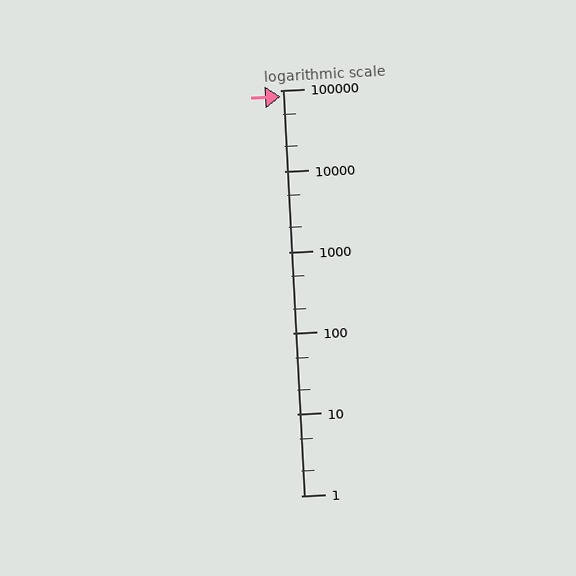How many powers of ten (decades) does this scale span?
The scale spans 5 decades, from 1 to 100000.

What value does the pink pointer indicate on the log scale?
The pointer indicates approximately 83000.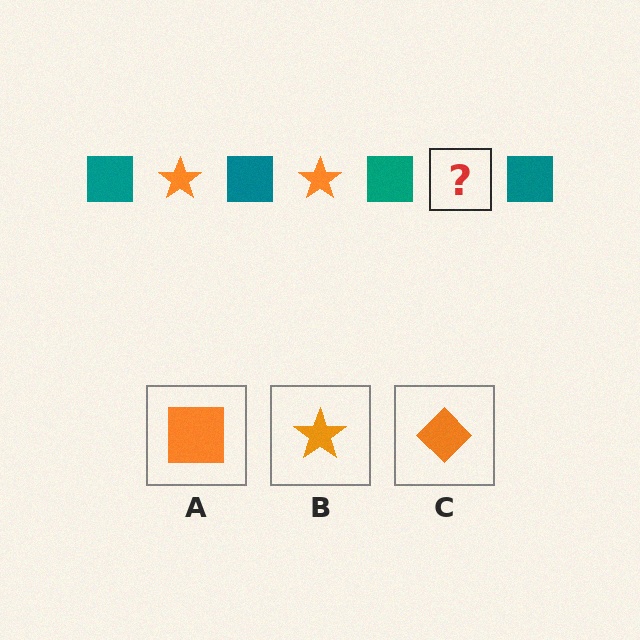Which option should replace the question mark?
Option B.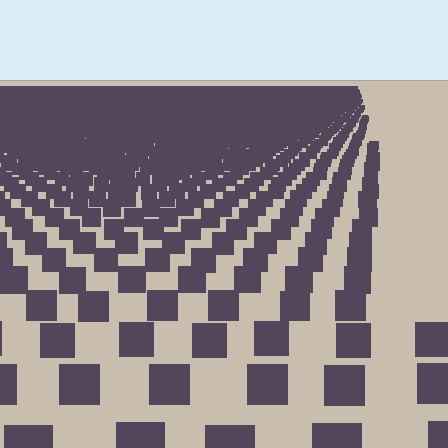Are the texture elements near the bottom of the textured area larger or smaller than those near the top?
Larger. Near the bottom, elements are closer to the viewer and appear at a bigger on-screen size.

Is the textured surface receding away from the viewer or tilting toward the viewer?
The surface is receding away from the viewer. Texture elements get smaller and denser toward the top.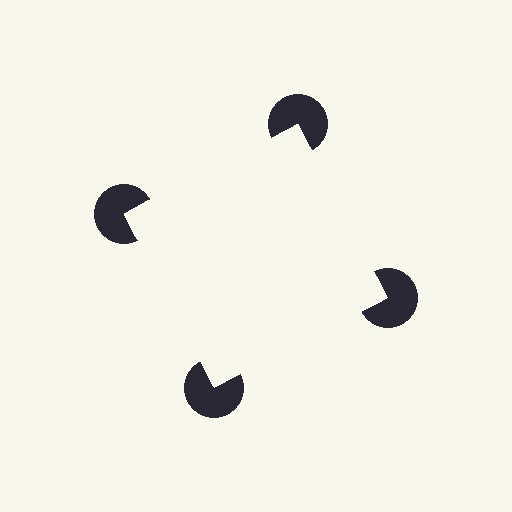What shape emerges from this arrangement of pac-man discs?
An illusory square — its edges are inferred from the aligned wedge cuts in the pac-man discs, not physically drawn.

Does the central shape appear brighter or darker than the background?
It typically appears slightly brighter than the background, even though no actual brightness change is drawn.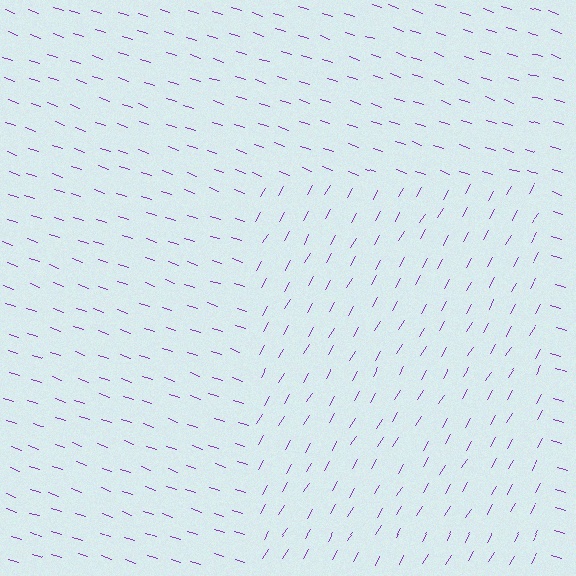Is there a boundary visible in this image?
Yes, there is a texture boundary formed by a change in line orientation.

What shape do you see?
I see a rectangle.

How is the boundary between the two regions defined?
The boundary is defined purely by a change in line orientation (approximately 78 degrees difference). All lines are the same color and thickness.